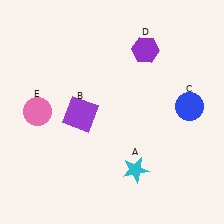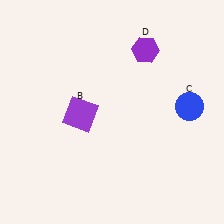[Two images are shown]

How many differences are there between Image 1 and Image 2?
There are 2 differences between the two images.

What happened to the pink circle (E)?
The pink circle (E) was removed in Image 2. It was in the top-left area of Image 1.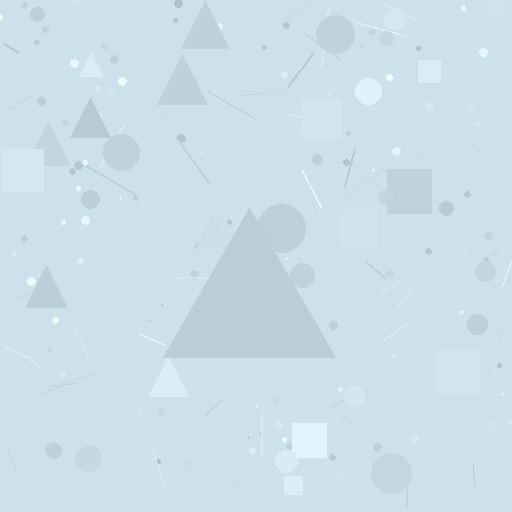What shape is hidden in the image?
A triangle is hidden in the image.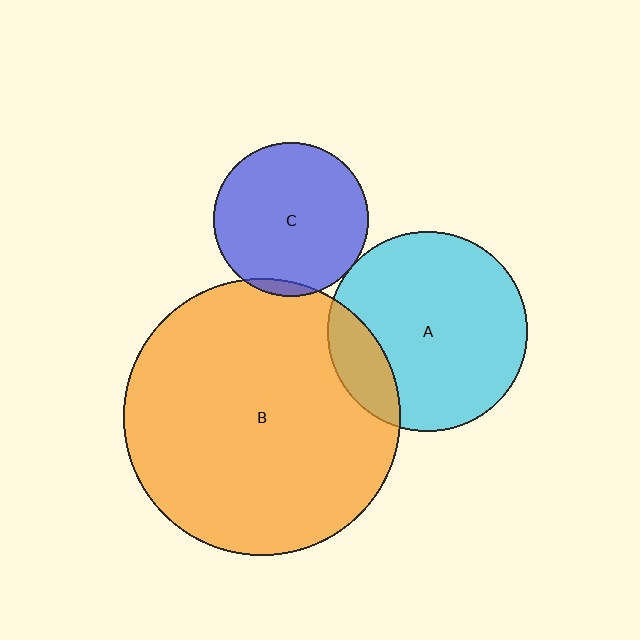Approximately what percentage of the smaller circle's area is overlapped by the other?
Approximately 15%.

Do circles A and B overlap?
Yes.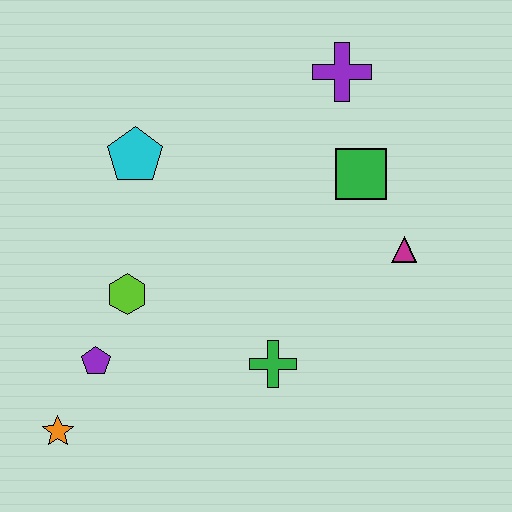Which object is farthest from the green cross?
The purple cross is farthest from the green cross.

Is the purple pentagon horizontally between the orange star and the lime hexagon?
Yes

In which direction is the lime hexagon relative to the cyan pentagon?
The lime hexagon is below the cyan pentagon.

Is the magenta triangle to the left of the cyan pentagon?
No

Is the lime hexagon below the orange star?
No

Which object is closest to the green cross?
The lime hexagon is closest to the green cross.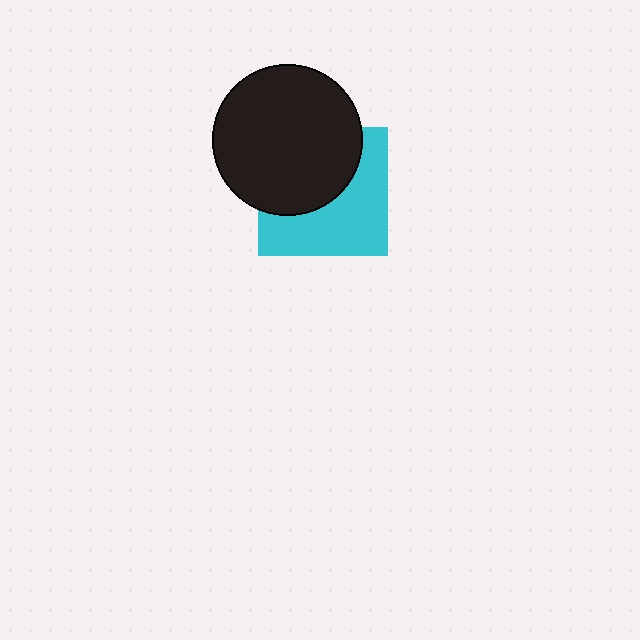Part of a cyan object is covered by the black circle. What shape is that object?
It is a square.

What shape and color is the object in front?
The object in front is a black circle.